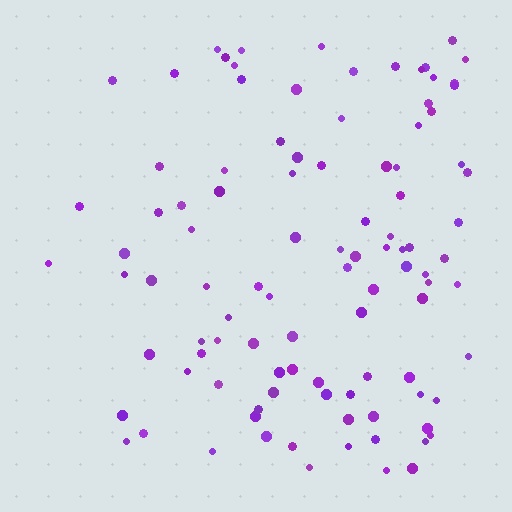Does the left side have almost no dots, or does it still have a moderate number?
Still a moderate number, just noticeably fewer than the right.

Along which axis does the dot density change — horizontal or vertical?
Horizontal.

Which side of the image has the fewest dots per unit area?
The left.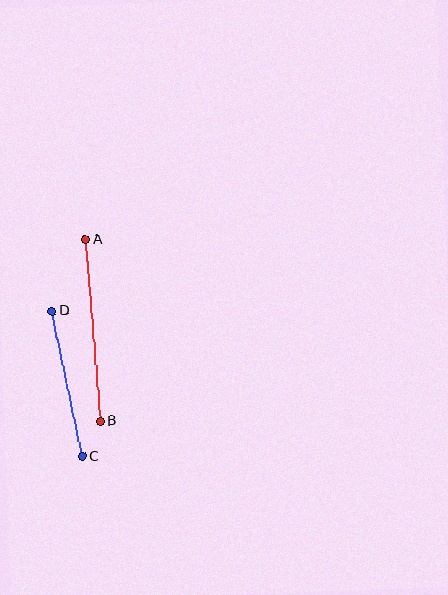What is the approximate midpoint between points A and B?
The midpoint is at approximately (93, 330) pixels.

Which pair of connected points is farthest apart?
Points A and B are farthest apart.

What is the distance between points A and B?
The distance is approximately 182 pixels.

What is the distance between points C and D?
The distance is approximately 148 pixels.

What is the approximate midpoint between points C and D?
The midpoint is at approximately (67, 384) pixels.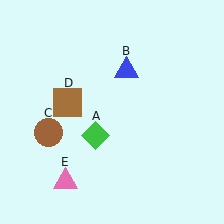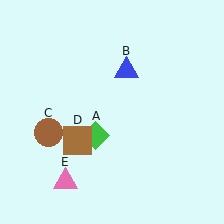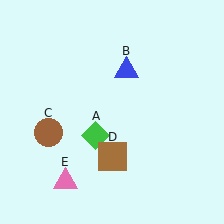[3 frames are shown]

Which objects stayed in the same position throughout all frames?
Green diamond (object A) and blue triangle (object B) and brown circle (object C) and pink triangle (object E) remained stationary.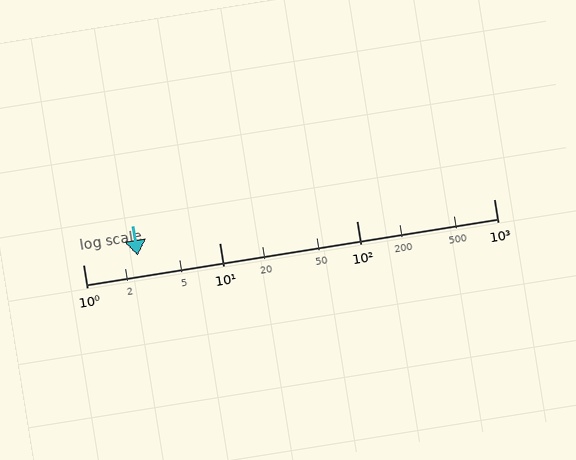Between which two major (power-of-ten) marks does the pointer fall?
The pointer is between 1 and 10.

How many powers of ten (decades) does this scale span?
The scale spans 3 decades, from 1 to 1000.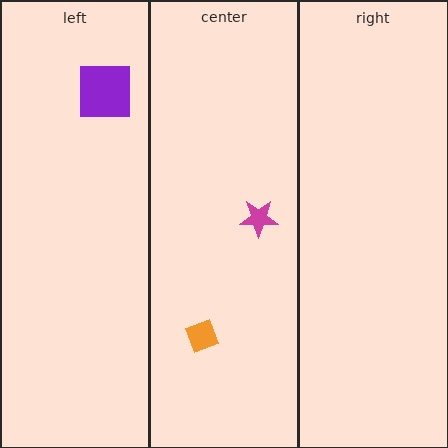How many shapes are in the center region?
2.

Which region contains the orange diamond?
The center region.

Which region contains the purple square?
The left region.